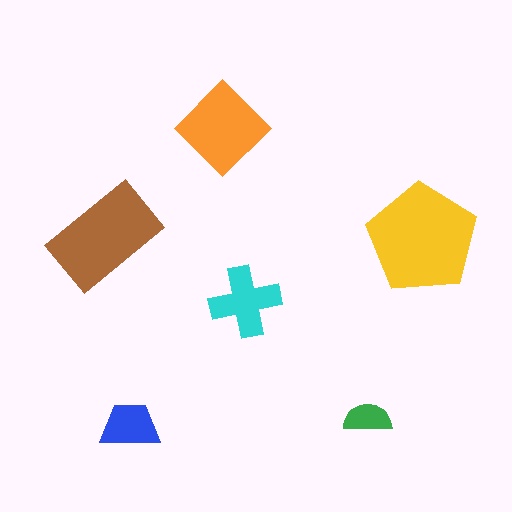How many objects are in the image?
There are 6 objects in the image.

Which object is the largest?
The yellow pentagon.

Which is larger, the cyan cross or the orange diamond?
The orange diamond.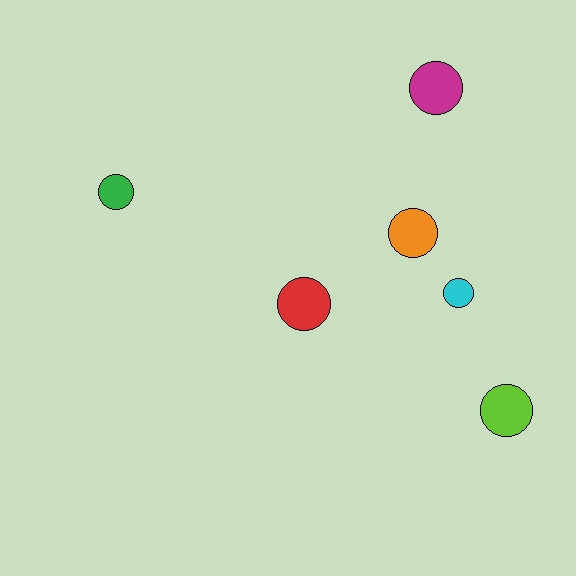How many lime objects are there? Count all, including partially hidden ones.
There is 1 lime object.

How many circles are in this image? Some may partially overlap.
There are 6 circles.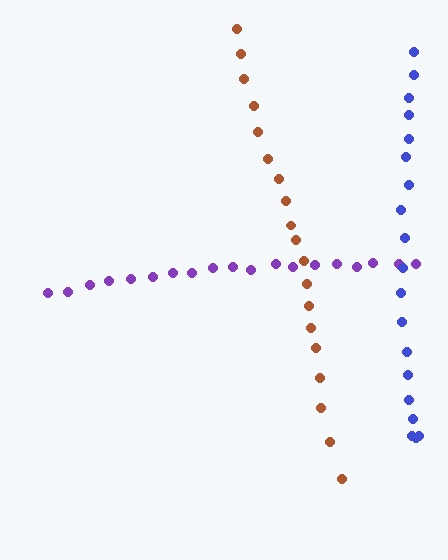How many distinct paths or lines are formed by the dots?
There are 3 distinct paths.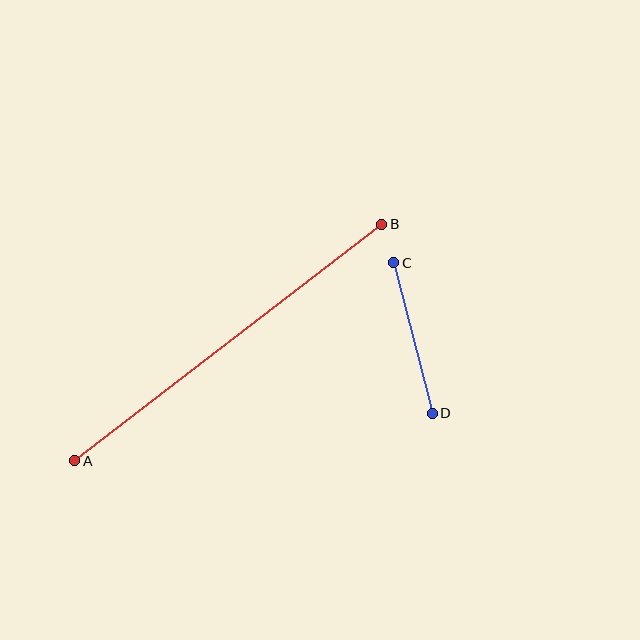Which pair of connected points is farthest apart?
Points A and B are farthest apart.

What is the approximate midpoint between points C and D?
The midpoint is at approximately (413, 338) pixels.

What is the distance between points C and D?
The distance is approximately 156 pixels.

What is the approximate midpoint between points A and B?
The midpoint is at approximately (228, 342) pixels.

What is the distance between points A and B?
The distance is approximately 387 pixels.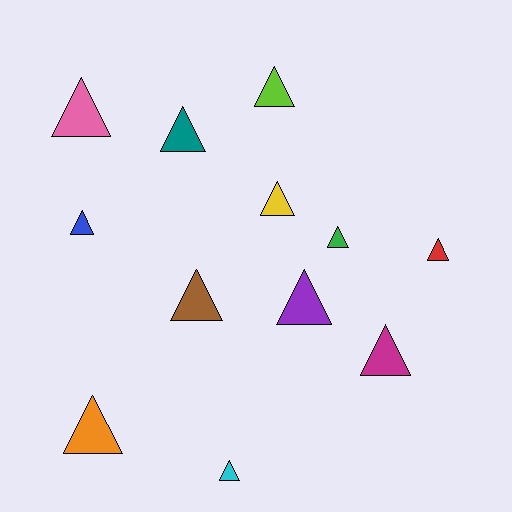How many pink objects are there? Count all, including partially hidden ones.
There is 1 pink object.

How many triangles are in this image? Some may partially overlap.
There are 12 triangles.